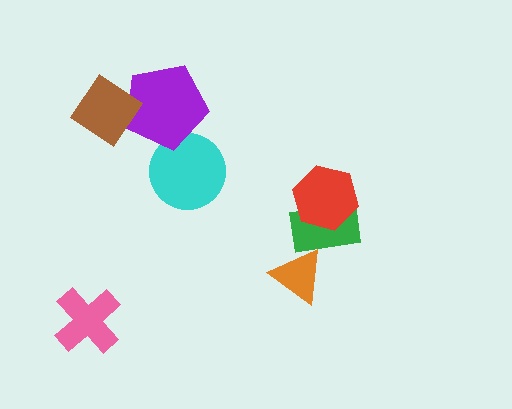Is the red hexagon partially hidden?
No, no other shape covers it.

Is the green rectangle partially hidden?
Yes, it is partially covered by another shape.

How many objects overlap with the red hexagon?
1 object overlaps with the red hexagon.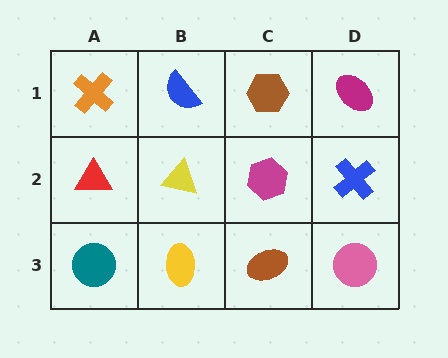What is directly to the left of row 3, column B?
A teal circle.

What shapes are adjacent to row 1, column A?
A red triangle (row 2, column A), a blue semicircle (row 1, column B).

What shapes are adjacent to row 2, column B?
A blue semicircle (row 1, column B), a yellow ellipse (row 3, column B), a red triangle (row 2, column A), a magenta hexagon (row 2, column C).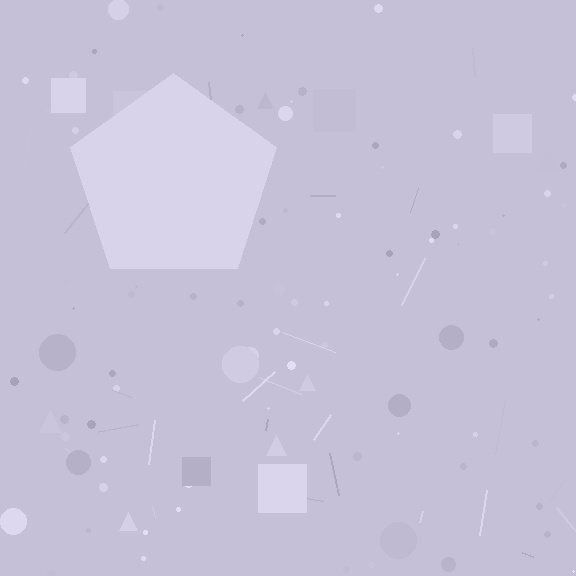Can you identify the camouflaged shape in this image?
The camouflaged shape is a pentagon.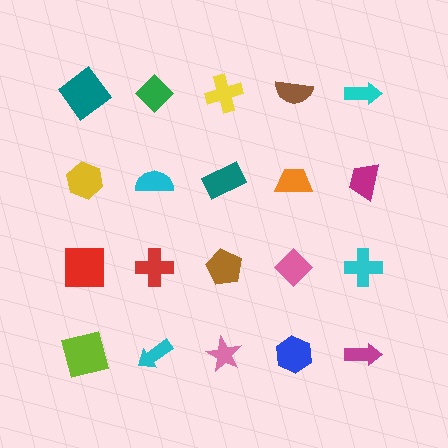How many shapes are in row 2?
5 shapes.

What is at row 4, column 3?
A pink star.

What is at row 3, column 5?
A cyan cross.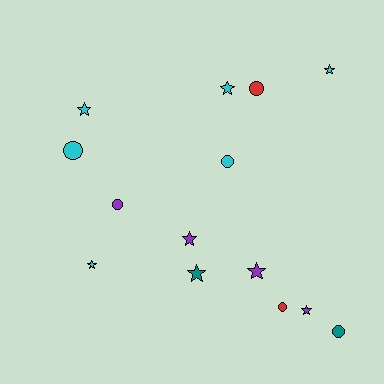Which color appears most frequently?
Cyan, with 6 objects.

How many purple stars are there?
There are 3 purple stars.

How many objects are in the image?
There are 14 objects.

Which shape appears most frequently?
Star, with 8 objects.